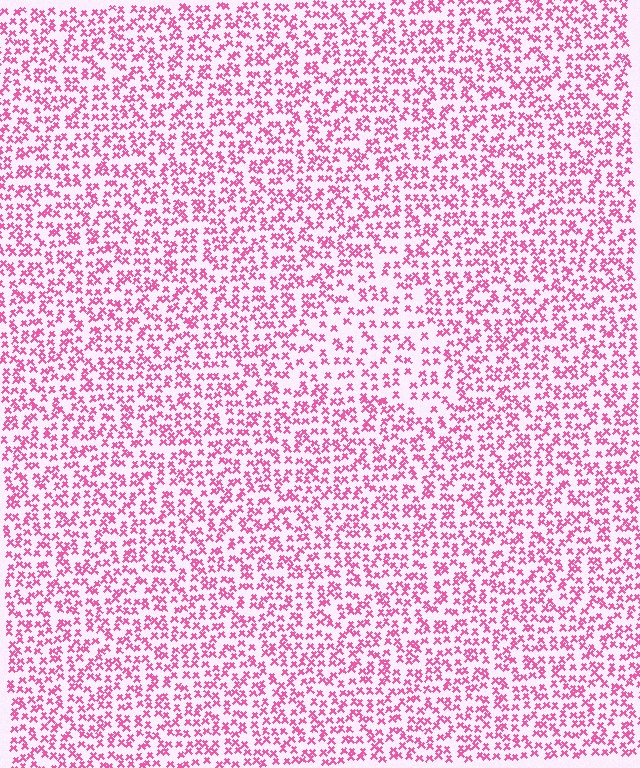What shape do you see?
I see a triangle.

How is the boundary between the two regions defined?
The boundary is defined by a change in element density (approximately 1.6x ratio). All elements are the same color, size, and shape.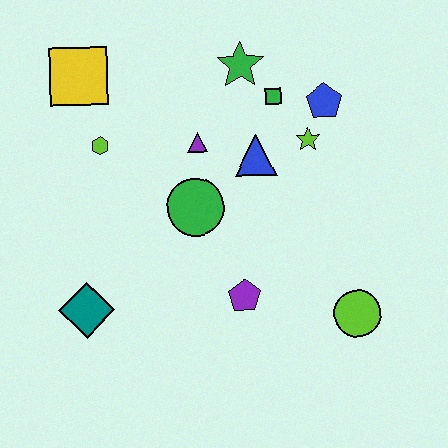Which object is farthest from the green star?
The teal diamond is farthest from the green star.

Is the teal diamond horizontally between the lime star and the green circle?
No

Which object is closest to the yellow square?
The lime hexagon is closest to the yellow square.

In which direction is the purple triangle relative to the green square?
The purple triangle is to the left of the green square.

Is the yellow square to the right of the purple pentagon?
No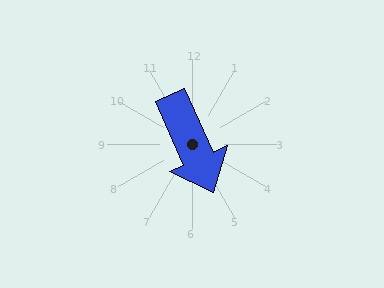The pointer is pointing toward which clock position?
Roughly 5 o'clock.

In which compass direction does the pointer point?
Southeast.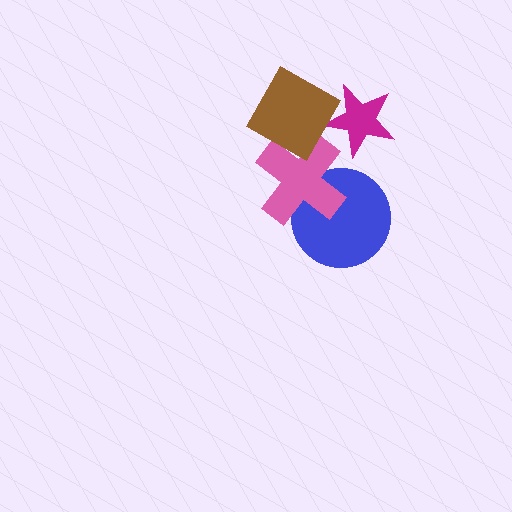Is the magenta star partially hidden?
No, no other shape covers it.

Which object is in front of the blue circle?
The pink cross is in front of the blue circle.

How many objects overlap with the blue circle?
1 object overlaps with the blue circle.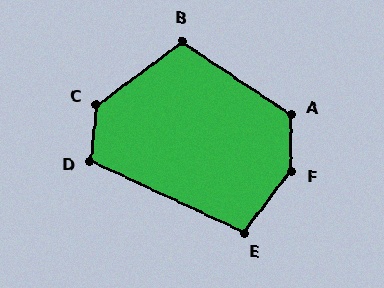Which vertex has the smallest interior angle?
E, at approximately 102 degrees.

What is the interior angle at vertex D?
Approximately 109 degrees (obtuse).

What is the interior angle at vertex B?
Approximately 109 degrees (obtuse).